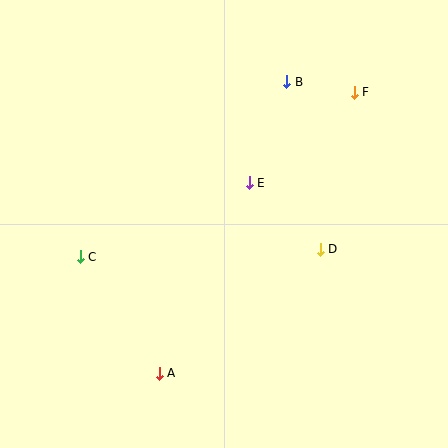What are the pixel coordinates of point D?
Point D is at (320, 249).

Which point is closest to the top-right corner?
Point F is closest to the top-right corner.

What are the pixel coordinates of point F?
Point F is at (354, 92).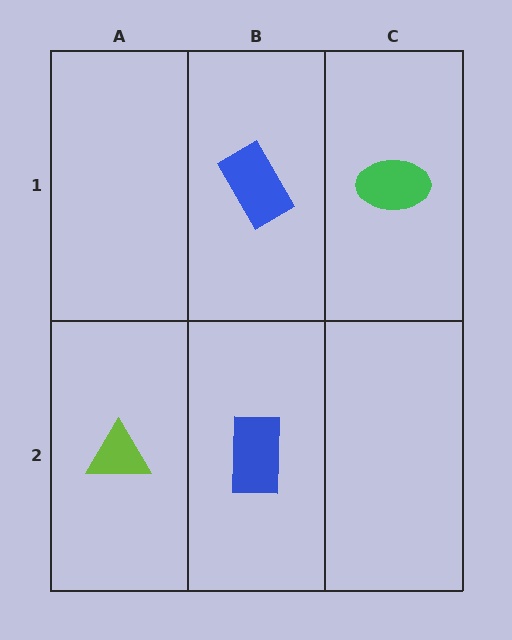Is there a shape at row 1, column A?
No, that cell is empty.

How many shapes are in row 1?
2 shapes.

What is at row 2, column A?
A lime triangle.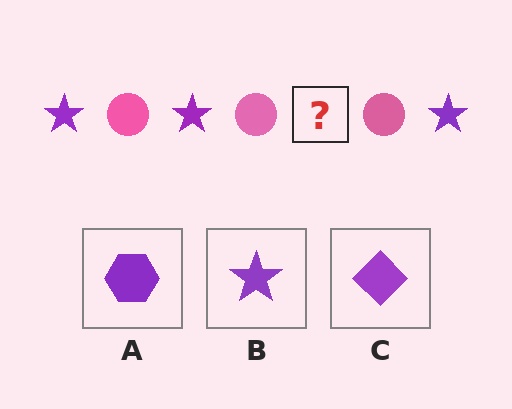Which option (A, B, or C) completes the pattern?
B.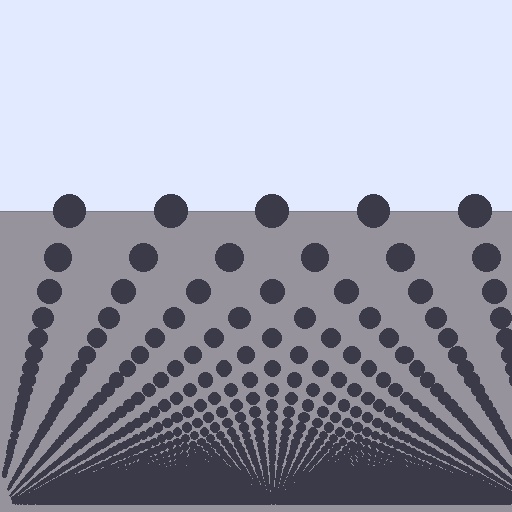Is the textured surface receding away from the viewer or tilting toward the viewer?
The surface appears to tilt toward the viewer. Texture elements get larger and sparser toward the top.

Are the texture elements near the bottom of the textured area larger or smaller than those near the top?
Smaller. The gradient is inverted — elements near the bottom are smaller and denser.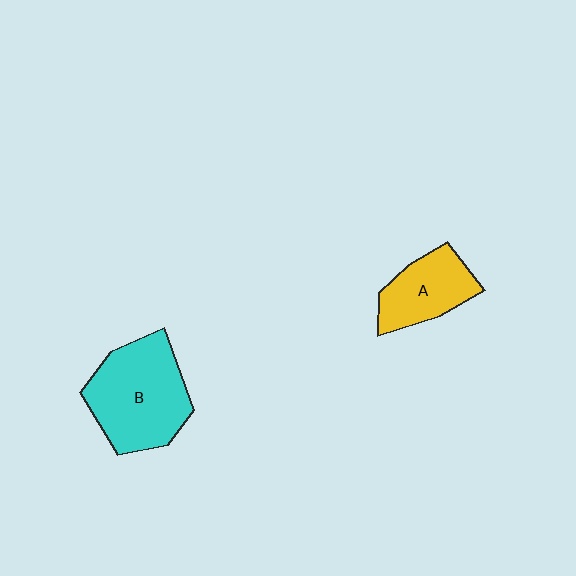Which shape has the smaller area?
Shape A (yellow).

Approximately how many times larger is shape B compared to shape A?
Approximately 1.7 times.